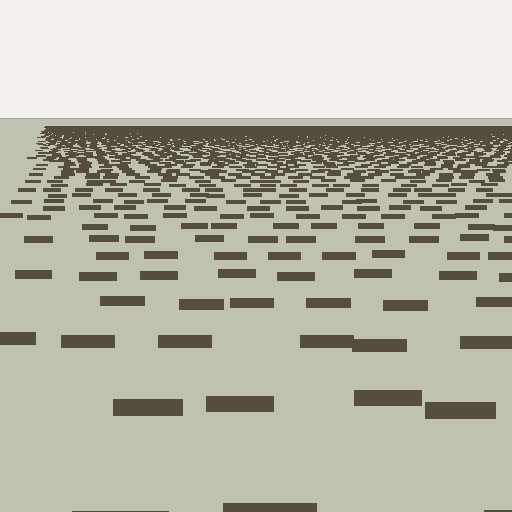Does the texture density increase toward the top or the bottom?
Density increases toward the top.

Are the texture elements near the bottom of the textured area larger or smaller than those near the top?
Larger. Near the bottom, elements are closer to the viewer and appear at a bigger on-screen size.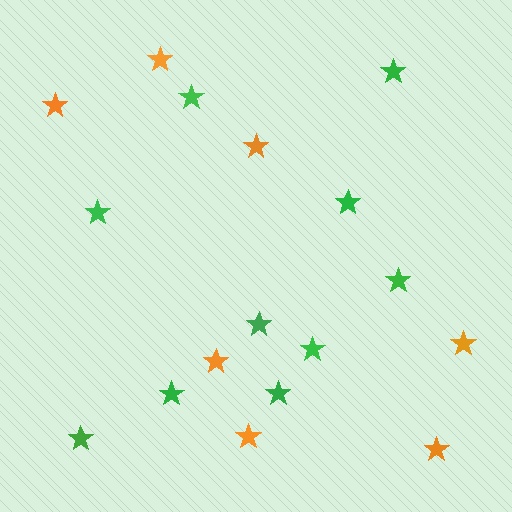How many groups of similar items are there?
There are 2 groups: one group of orange stars (7) and one group of green stars (10).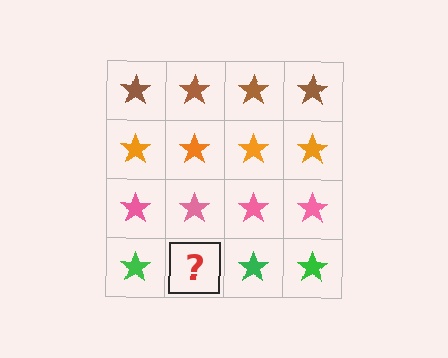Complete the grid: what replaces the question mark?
The question mark should be replaced with a green star.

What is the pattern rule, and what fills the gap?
The rule is that each row has a consistent color. The gap should be filled with a green star.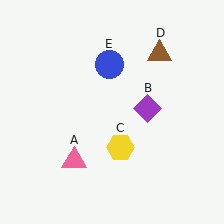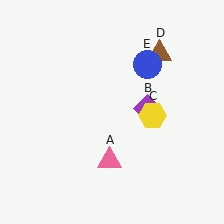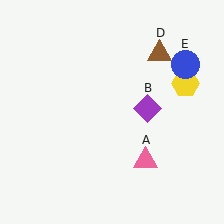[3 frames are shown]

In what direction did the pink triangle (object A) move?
The pink triangle (object A) moved right.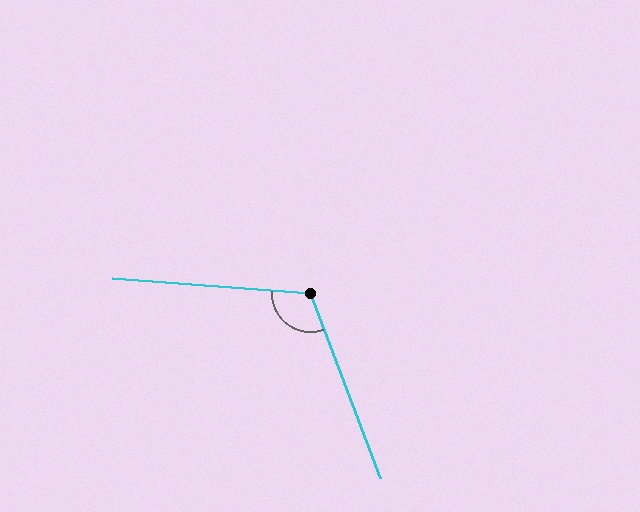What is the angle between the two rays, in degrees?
Approximately 115 degrees.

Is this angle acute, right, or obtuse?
It is obtuse.